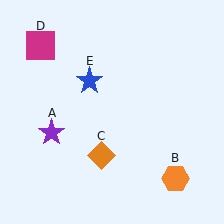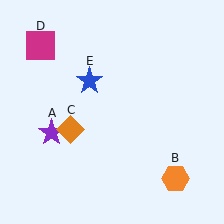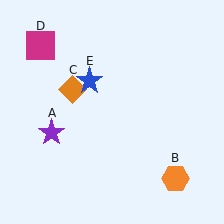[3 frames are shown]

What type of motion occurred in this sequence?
The orange diamond (object C) rotated clockwise around the center of the scene.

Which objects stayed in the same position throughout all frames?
Purple star (object A) and orange hexagon (object B) and magenta square (object D) and blue star (object E) remained stationary.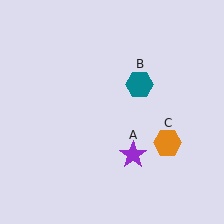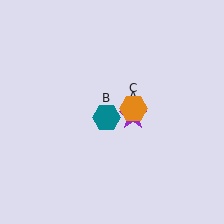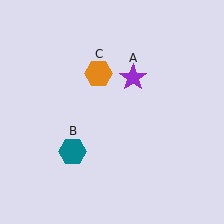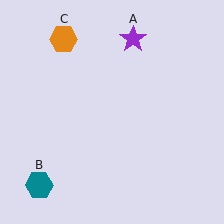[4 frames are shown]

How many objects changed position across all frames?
3 objects changed position: purple star (object A), teal hexagon (object B), orange hexagon (object C).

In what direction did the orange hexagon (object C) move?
The orange hexagon (object C) moved up and to the left.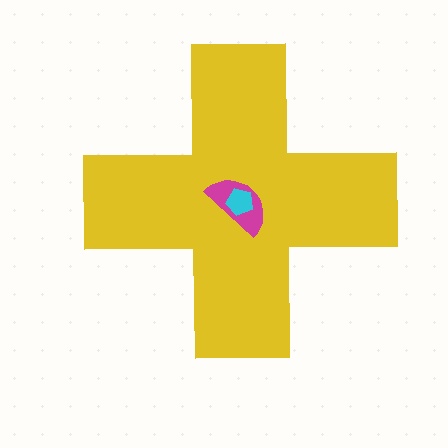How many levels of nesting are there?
3.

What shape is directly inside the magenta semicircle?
The cyan pentagon.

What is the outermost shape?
The yellow cross.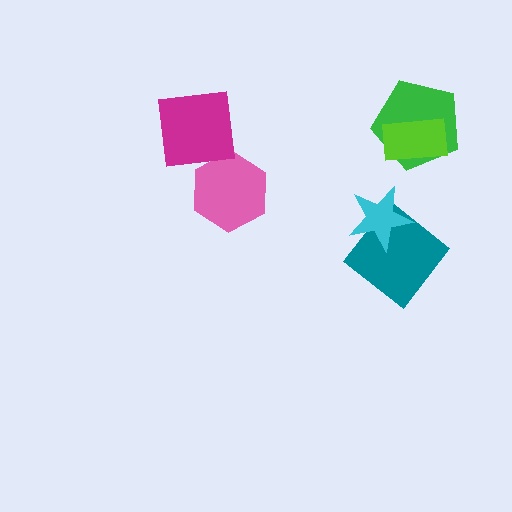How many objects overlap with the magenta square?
1 object overlaps with the magenta square.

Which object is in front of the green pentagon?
The lime rectangle is in front of the green pentagon.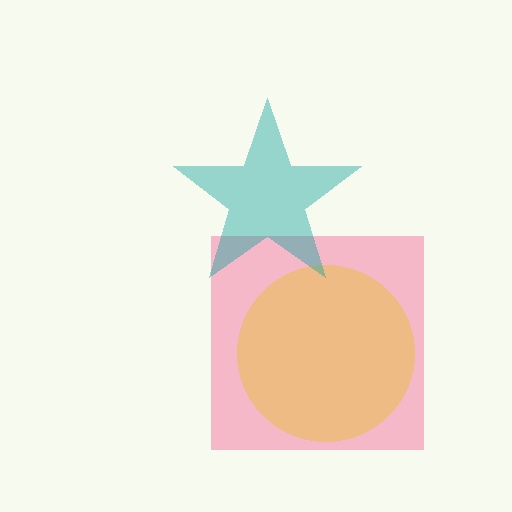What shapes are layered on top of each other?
The layered shapes are: a pink square, a yellow circle, a teal star.